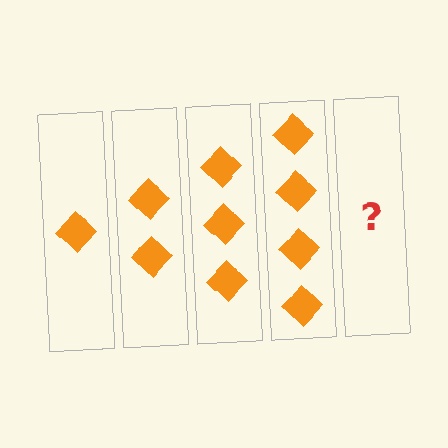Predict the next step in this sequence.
The next step is 5 diamonds.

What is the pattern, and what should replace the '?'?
The pattern is that each step adds one more diamond. The '?' should be 5 diamonds.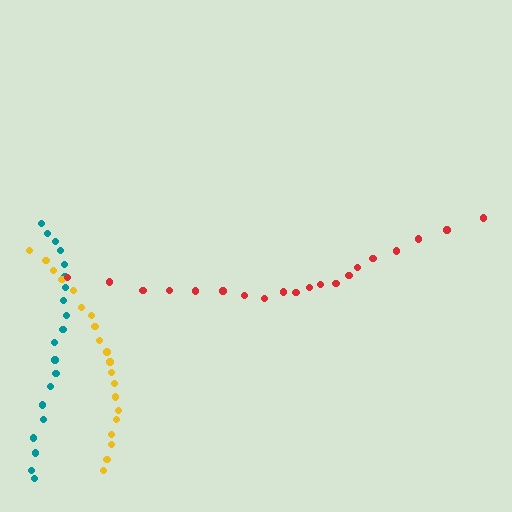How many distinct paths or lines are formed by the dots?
There are 3 distinct paths.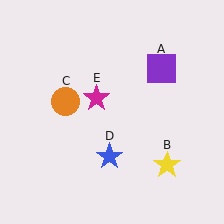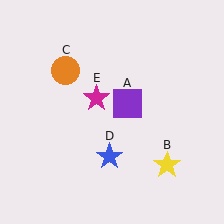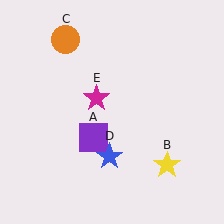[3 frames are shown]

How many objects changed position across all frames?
2 objects changed position: purple square (object A), orange circle (object C).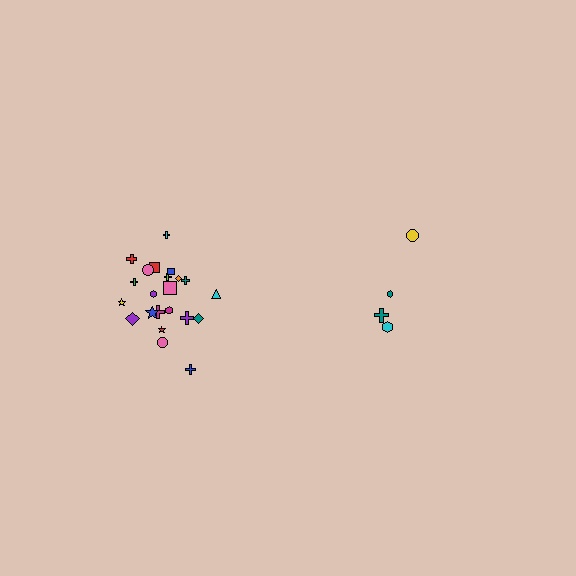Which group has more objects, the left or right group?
The left group.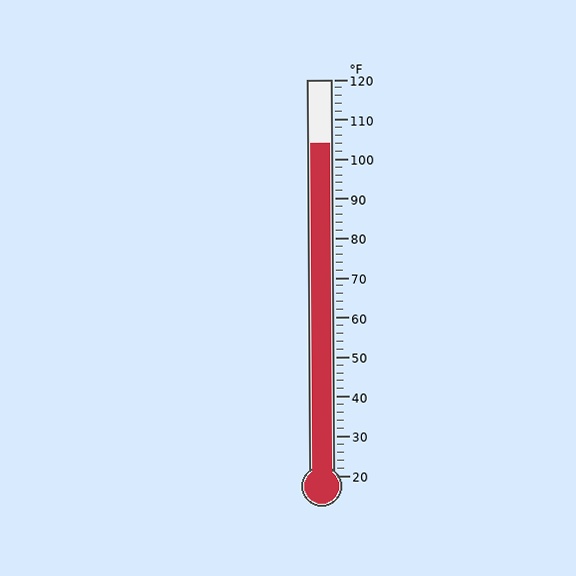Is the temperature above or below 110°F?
The temperature is below 110°F.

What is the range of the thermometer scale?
The thermometer scale ranges from 20°F to 120°F.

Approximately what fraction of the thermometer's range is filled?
The thermometer is filled to approximately 85% of its range.